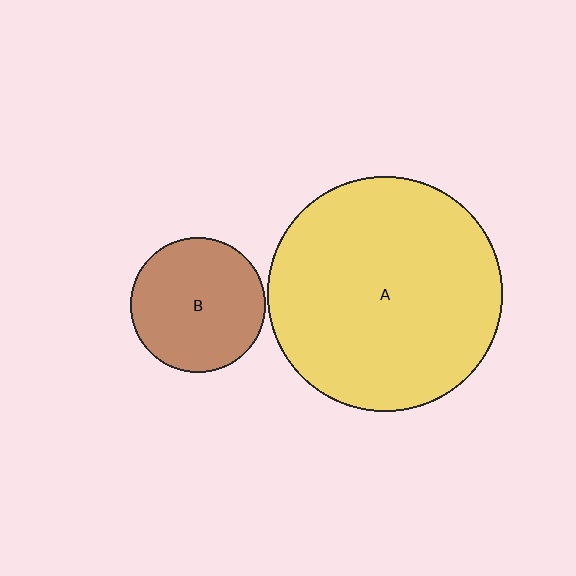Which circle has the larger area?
Circle A (yellow).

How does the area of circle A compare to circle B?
Approximately 3.0 times.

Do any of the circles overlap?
No, none of the circles overlap.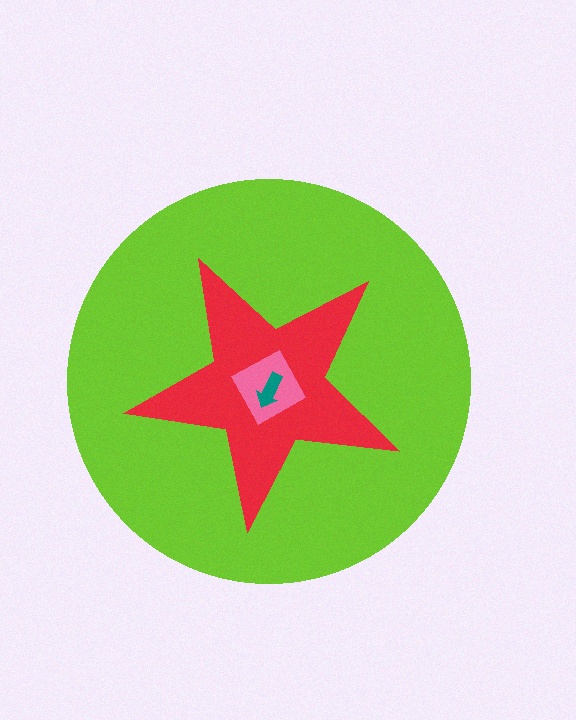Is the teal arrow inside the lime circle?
Yes.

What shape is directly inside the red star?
The pink square.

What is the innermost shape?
The teal arrow.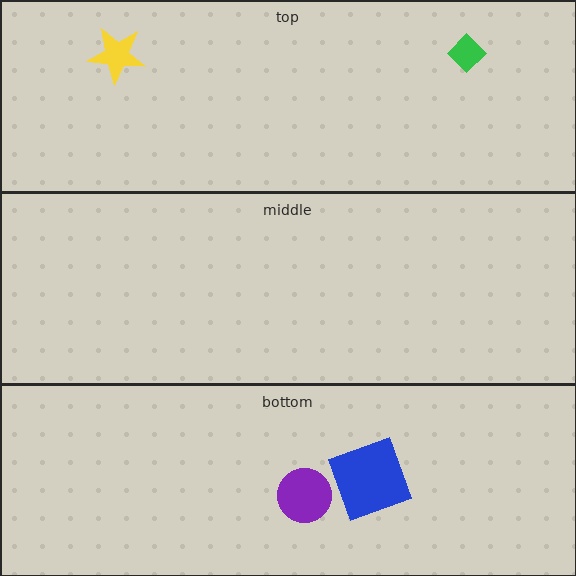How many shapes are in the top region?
2.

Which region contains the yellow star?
The top region.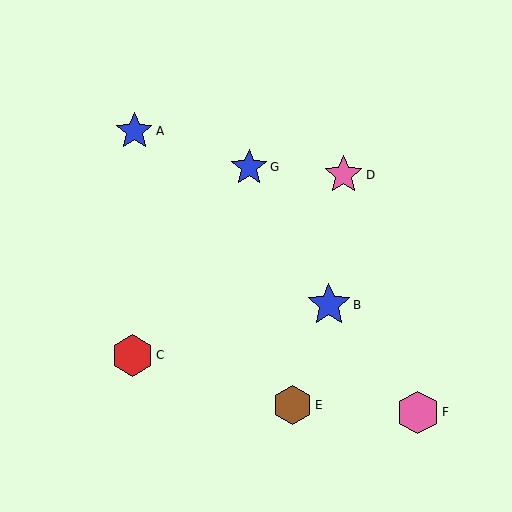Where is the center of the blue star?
The center of the blue star is at (134, 131).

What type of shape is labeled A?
Shape A is a blue star.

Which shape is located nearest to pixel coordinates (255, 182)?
The blue star (labeled G) at (249, 167) is nearest to that location.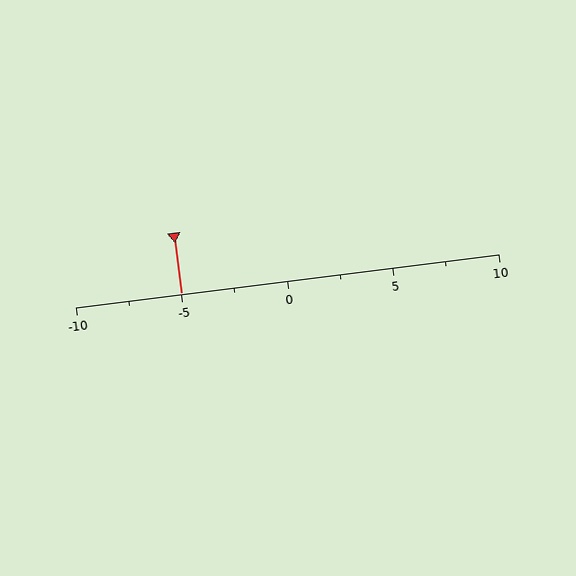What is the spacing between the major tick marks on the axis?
The major ticks are spaced 5 apart.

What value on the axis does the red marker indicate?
The marker indicates approximately -5.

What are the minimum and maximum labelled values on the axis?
The axis runs from -10 to 10.